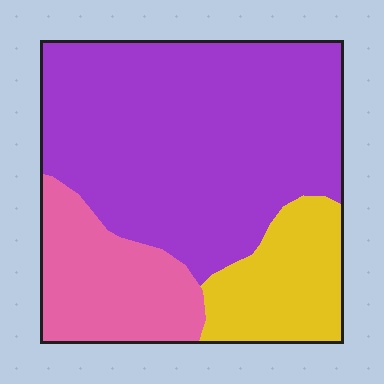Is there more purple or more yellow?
Purple.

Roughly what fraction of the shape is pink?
Pink takes up about one fifth (1/5) of the shape.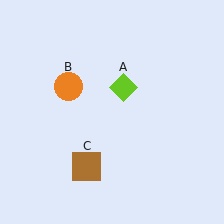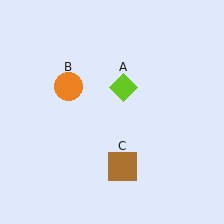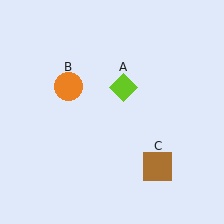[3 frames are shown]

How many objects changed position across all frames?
1 object changed position: brown square (object C).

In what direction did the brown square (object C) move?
The brown square (object C) moved right.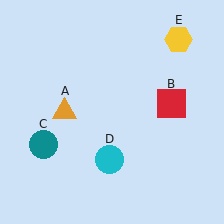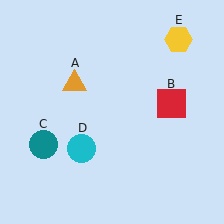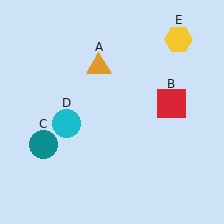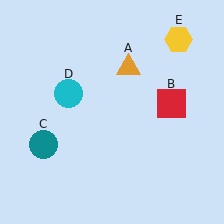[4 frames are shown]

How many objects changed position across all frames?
2 objects changed position: orange triangle (object A), cyan circle (object D).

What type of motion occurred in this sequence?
The orange triangle (object A), cyan circle (object D) rotated clockwise around the center of the scene.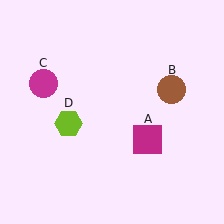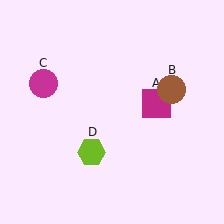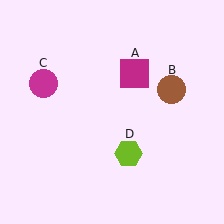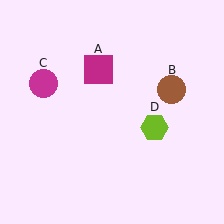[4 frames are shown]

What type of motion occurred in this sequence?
The magenta square (object A), lime hexagon (object D) rotated counterclockwise around the center of the scene.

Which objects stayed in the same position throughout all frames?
Brown circle (object B) and magenta circle (object C) remained stationary.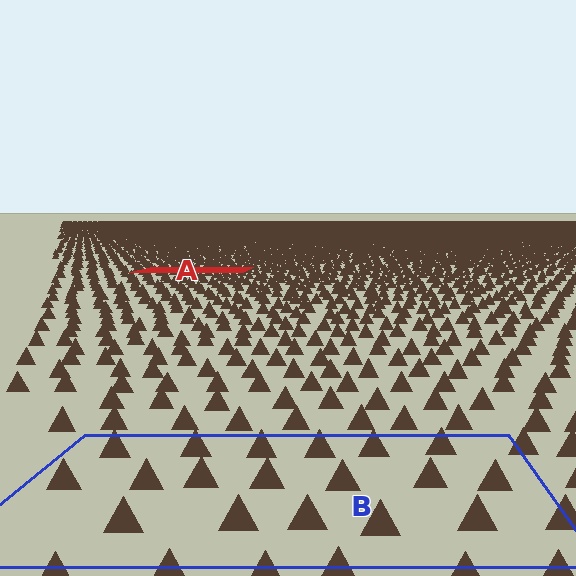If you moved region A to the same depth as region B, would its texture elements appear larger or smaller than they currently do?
They would appear larger. At a closer depth, the same texture elements are projected at a bigger on-screen size.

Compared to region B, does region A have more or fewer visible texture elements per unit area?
Region A has more texture elements per unit area — they are packed more densely because it is farther away.